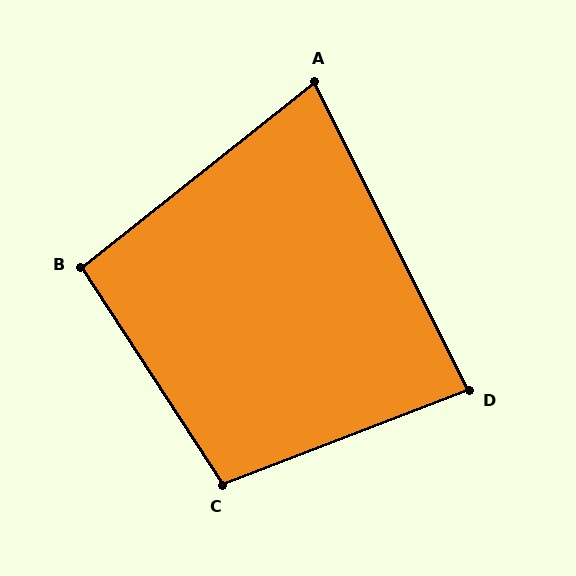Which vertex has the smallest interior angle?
A, at approximately 78 degrees.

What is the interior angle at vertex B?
Approximately 95 degrees (obtuse).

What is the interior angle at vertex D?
Approximately 85 degrees (acute).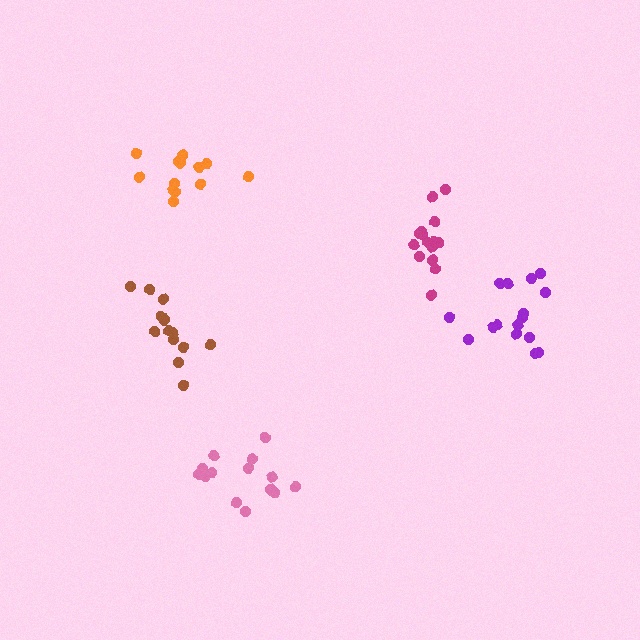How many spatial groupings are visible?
There are 5 spatial groupings.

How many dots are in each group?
Group 1: 15 dots, Group 2: 16 dots, Group 3: 14 dots, Group 4: 14 dots, Group 5: 13 dots (72 total).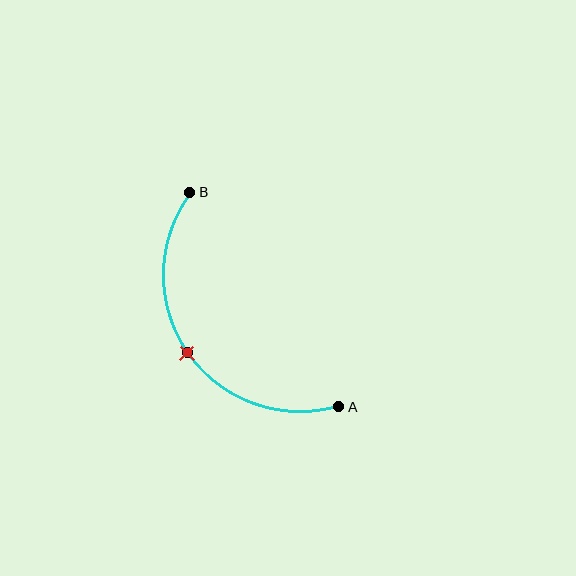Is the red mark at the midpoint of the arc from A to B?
Yes. The red mark lies on the arc at equal arc-length from both A and B — it is the arc midpoint.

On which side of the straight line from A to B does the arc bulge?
The arc bulges below and to the left of the straight line connecting A and B.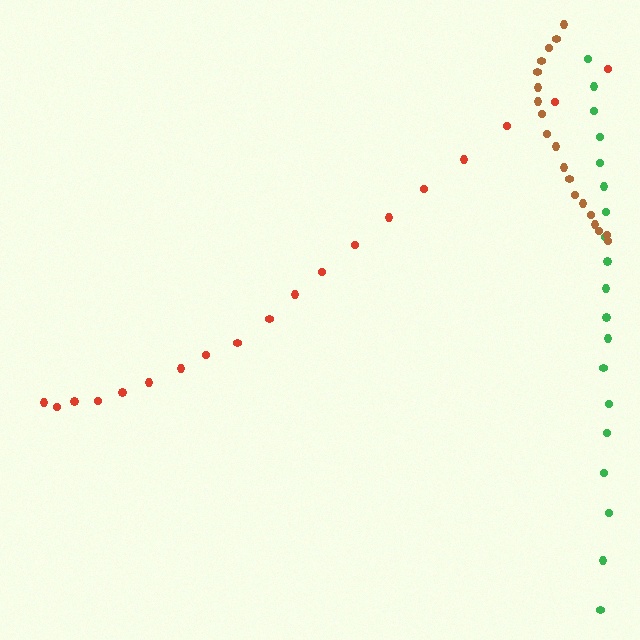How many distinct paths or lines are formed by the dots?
There are 3 distinct paths.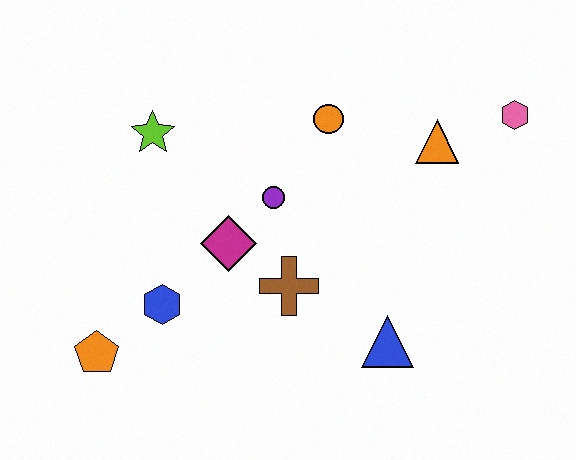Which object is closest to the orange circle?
The purple circle is closest to the orange circle.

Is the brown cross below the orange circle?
Yes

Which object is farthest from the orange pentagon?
The pink hexagon is farthest from the orange pentagon.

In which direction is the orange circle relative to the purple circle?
The orange circle is above the purple circle.